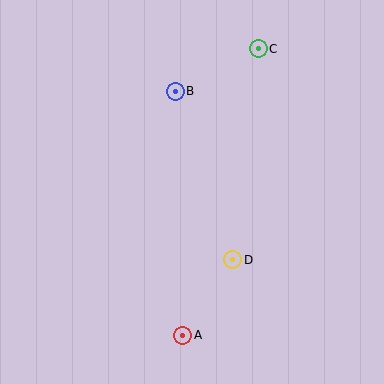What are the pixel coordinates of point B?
Point B is at (175, 91).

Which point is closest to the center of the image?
Point D at (233, 260) is closest to the center.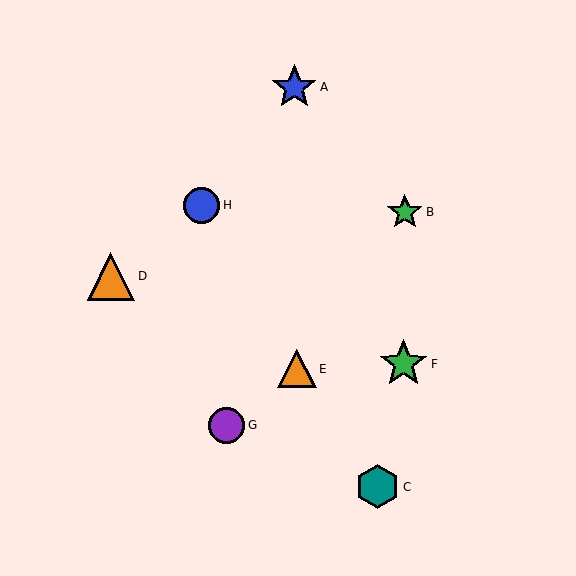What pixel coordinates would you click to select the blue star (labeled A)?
Click at (294, 87) to select the blue star A.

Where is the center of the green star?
The center of the green star is at (404, 364).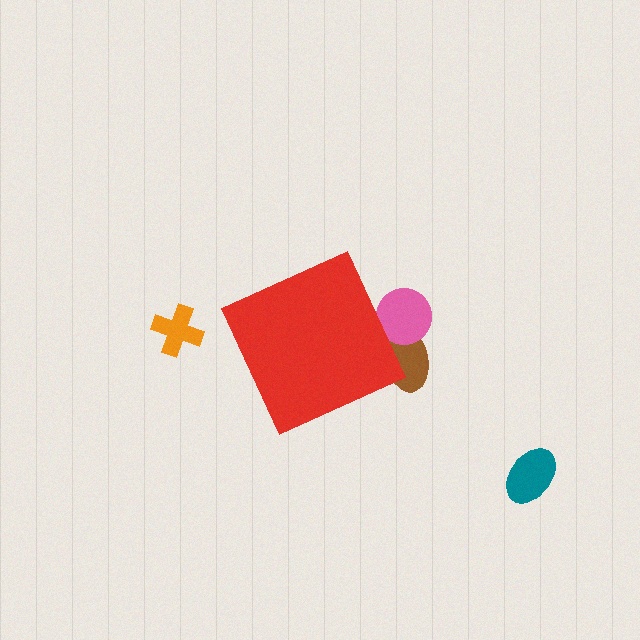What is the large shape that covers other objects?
A red diamond.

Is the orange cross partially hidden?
No, the orange cross is fully visible.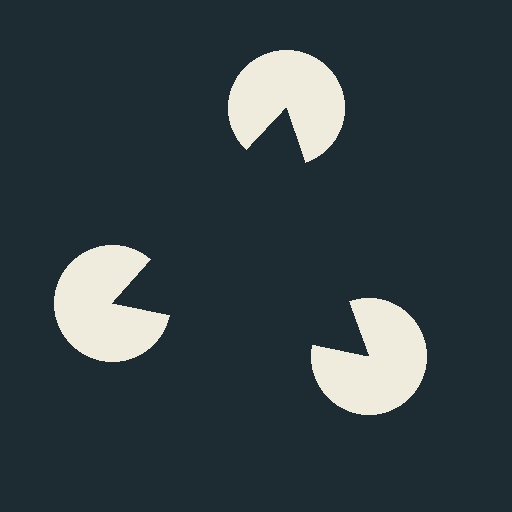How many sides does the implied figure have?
3 sides.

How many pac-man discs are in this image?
There are 3 — one at each vertex of the illusory triangle.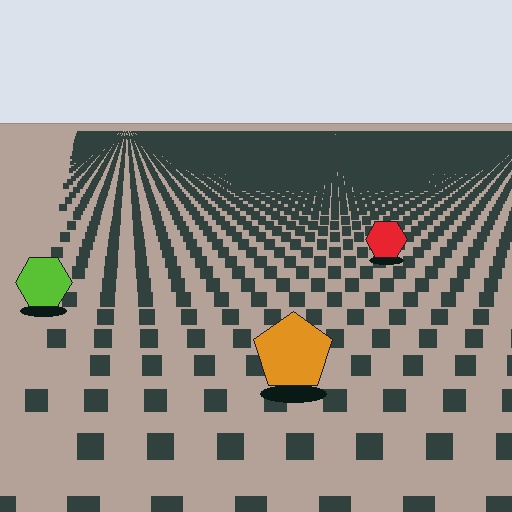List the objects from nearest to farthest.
From nearest to farthest: the orange pentagon, the lime hexagon, the red hexagon.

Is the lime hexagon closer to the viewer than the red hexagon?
Yes. The lime hexagon is closer — you can tell from the texture gradient: the ground texture is coarser near it.